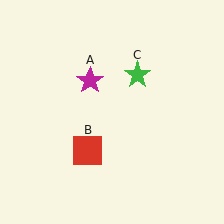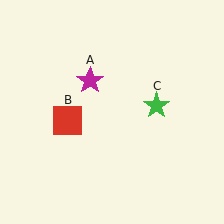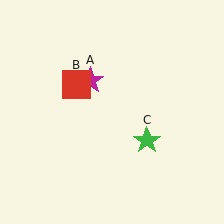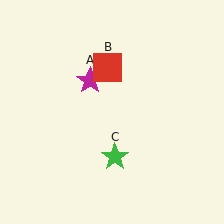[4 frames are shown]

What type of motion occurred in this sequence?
The red square (object B), green star (object C) rotated clockwise around the center of the scene.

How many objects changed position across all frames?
2 objects changed position: red square (object B), green star (object C).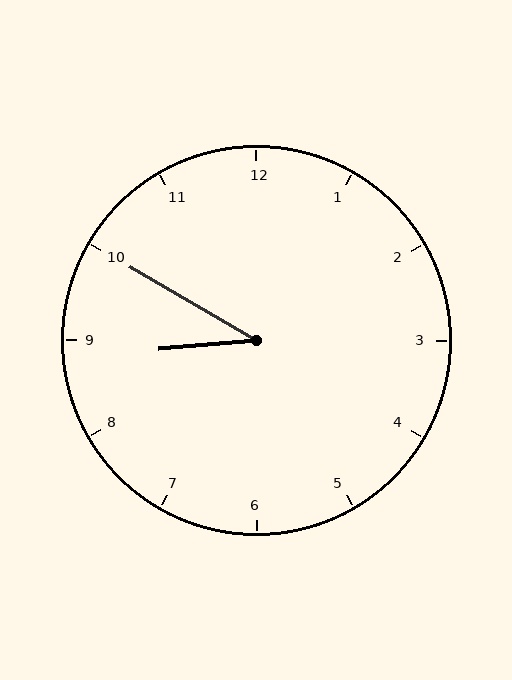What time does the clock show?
8:50.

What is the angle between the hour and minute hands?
Approximately 35 degrees.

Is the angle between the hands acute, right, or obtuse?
It is acute.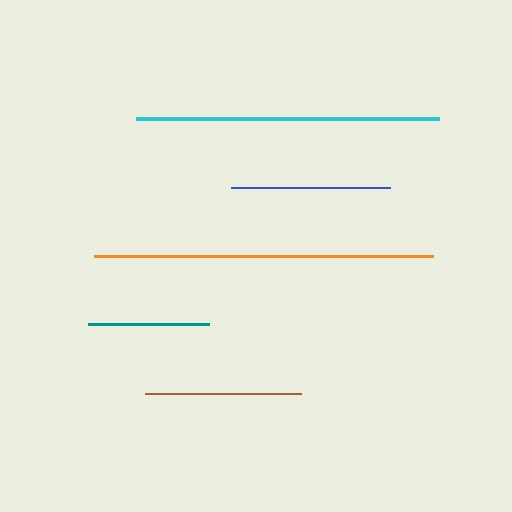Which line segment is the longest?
The orange line is the longest at approximately 338 pixels.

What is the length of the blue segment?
The blue segment is approximately 159 pixels long.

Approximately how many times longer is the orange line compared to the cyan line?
The orange line is approximately 1.1 times the length of the cyan line.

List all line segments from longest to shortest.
From longest to shortest: orange, cyan, blue, brown, teal.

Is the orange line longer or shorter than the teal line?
The orange line is longer than the teal line.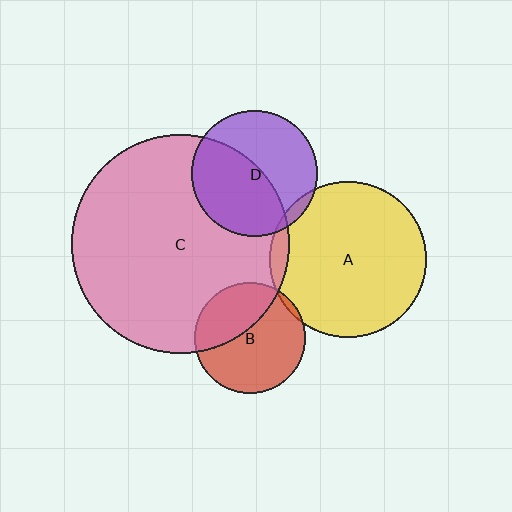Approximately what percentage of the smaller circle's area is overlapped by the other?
Approximately 35%.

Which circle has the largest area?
Circle C (pink).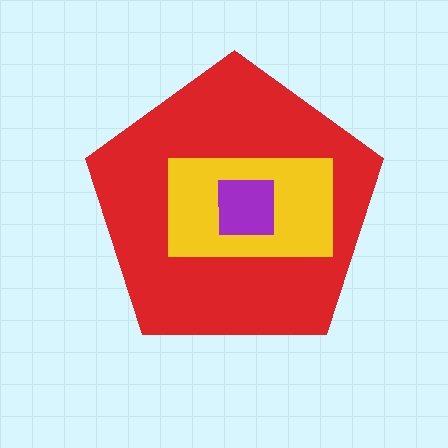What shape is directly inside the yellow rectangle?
The purple square.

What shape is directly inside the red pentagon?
The yellow rectangle.